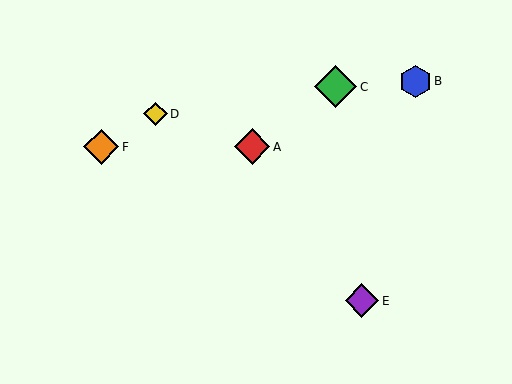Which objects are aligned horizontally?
Objects A, F are aligned horizontally.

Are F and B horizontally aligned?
No, F is at y≈147 and B is at y≈81.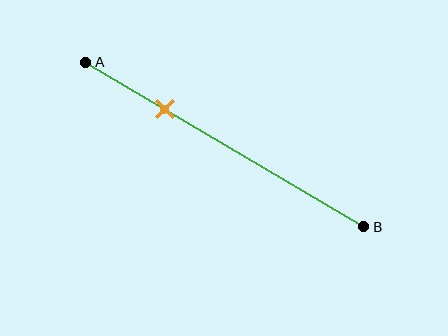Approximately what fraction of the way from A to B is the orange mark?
The orange mark is approximately 30% of the way from A to B.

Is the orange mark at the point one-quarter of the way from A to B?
No, the mark is at about 30% from A, not at the 25% one-quarter point.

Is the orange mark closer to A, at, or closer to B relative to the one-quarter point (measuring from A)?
The orange mark is closer to point B than the one-quarter point of segment AB.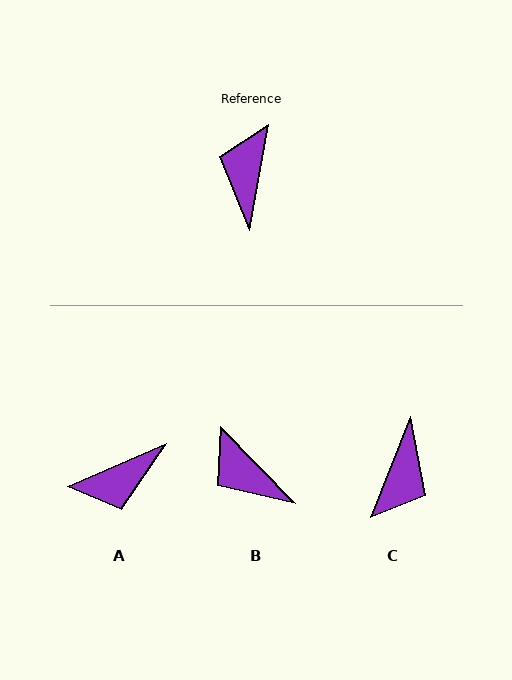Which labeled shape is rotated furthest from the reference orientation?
C, about 169 degrees away.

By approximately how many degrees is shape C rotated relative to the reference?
Approximately 169 degrees counter-clockwise.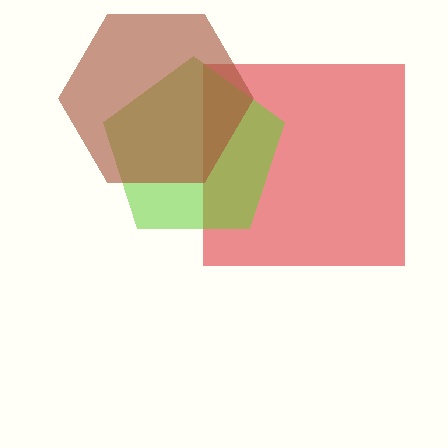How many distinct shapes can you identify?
There are 3 distinct shapes: a red square, a lime pentagon, a brown hexagon.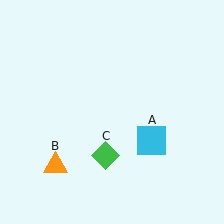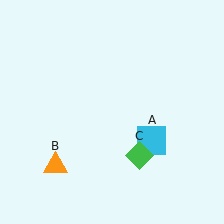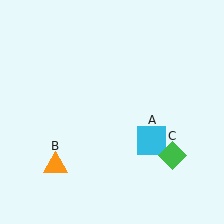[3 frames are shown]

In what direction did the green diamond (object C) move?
The green diamond (object C) moved right.